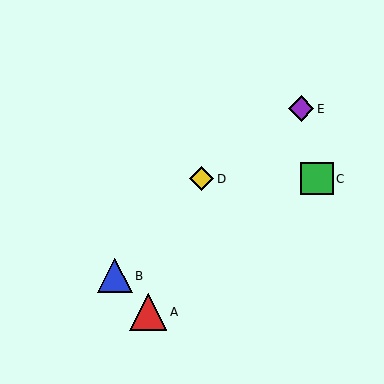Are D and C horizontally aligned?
Yes, both are at y≈179.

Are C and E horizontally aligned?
No, C is at y≈179 and E is at y≈109.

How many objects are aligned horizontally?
2 objects (C, D) are aligned horizontally.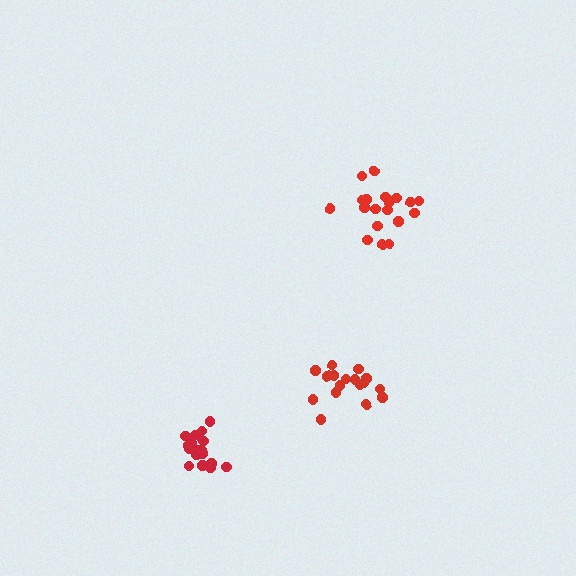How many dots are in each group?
Group 1: 18 dots, Group 2: 19 dots, Group 3: 17 dots (54 total).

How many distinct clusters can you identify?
There are 3 distinct clusters.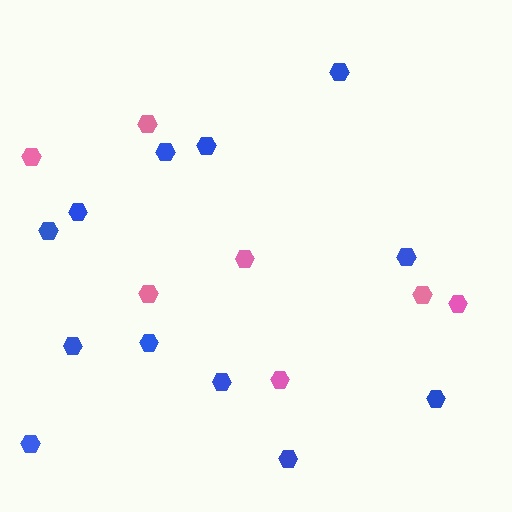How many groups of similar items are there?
There are 2 groups: one group of blue hexagons (12) and one group of pink hexagons (7).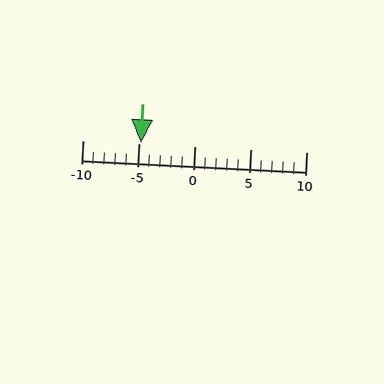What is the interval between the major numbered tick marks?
The major tick marks are spaced 5 units apart.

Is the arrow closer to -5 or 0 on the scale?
The arrow is closer to -5.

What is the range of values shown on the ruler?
The ruler shows values from -10 to 10.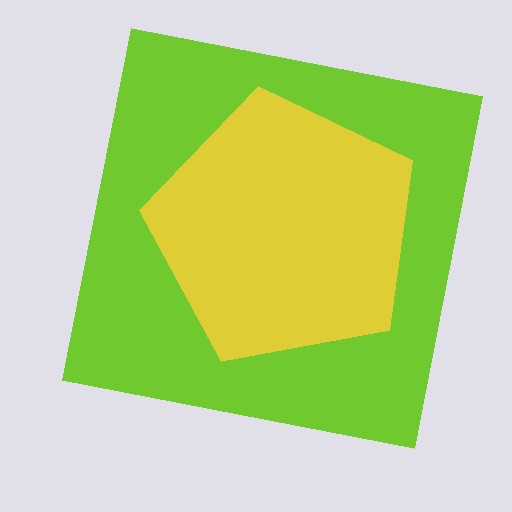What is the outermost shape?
The lime square.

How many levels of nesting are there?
2.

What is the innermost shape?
The yellow pentagon.